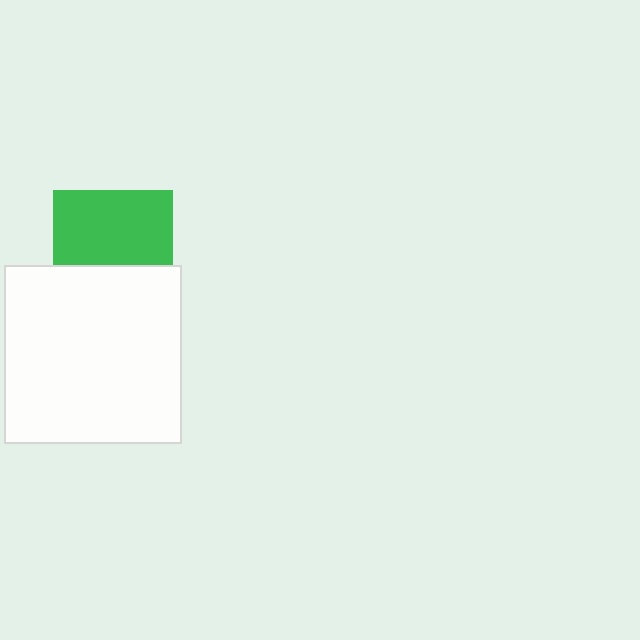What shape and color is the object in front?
The object in front is a white square.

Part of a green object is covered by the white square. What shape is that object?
It is a square.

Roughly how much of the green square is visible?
About half of it is visible (roughly 62%).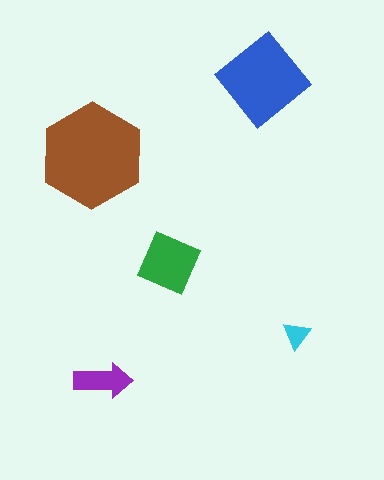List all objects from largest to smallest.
The brown hexagon, the blue diamond, the green square, the purple arrow, the cyan triangle.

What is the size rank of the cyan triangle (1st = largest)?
5th.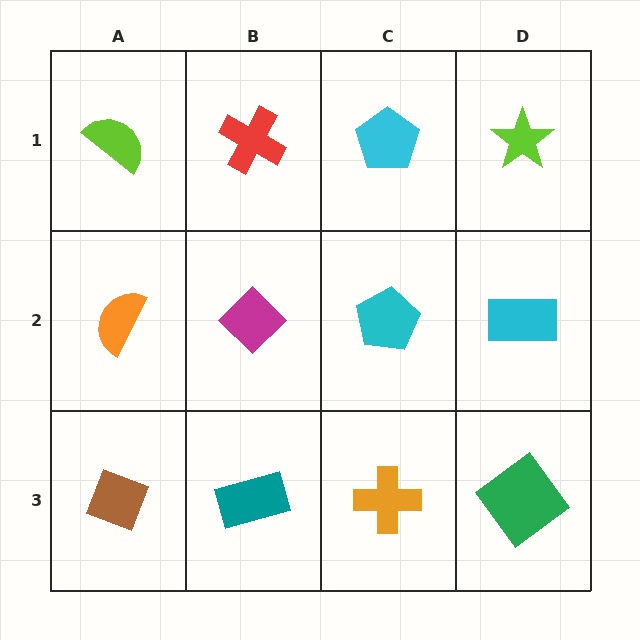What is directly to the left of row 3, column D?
An orange cross.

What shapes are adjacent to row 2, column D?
A lime star (row 1, column D), a green diamond (row 3, column D), a cyan pentagon (row 2, column C).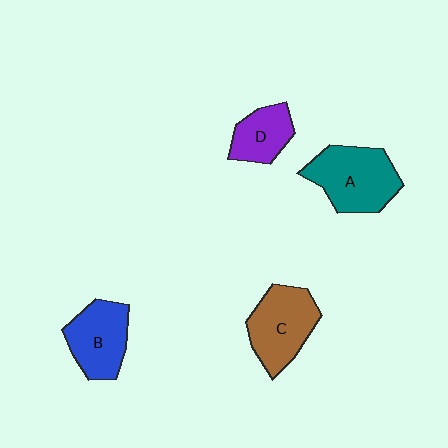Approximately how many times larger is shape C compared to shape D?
Approximately 1.6 times.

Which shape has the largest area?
Shape A (teal).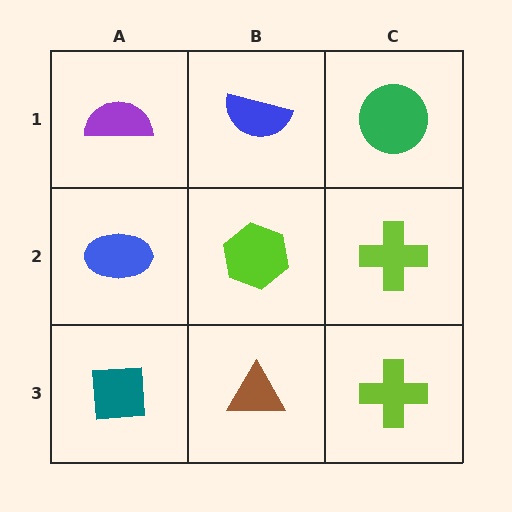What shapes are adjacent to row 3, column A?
A blue ellipse (row 2, column A), a brown triangle (row 3, column B).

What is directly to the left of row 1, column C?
A blue semicircle.